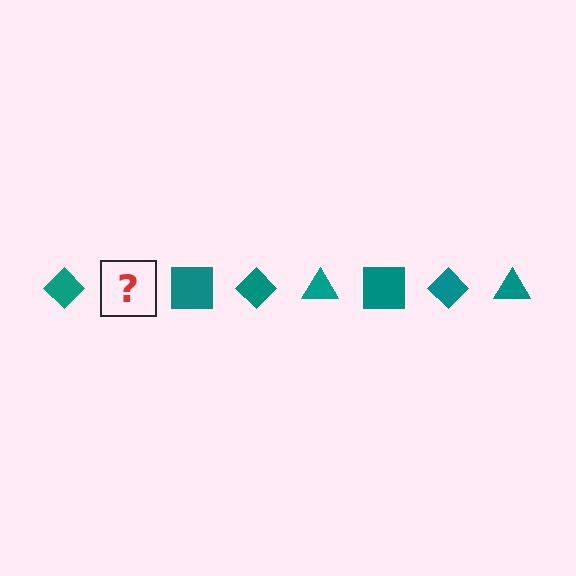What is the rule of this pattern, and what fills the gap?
The rule is that the pattern cycles through diamond, triangle, square shapes in teal. The gap should be filled with a teal triangle.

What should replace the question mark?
The question mark should be replaced with a teal triangle.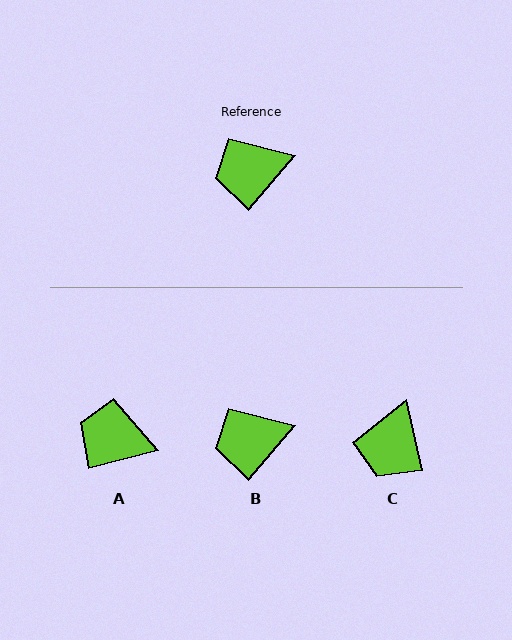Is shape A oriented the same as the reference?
No, it is off by about 36 degrees.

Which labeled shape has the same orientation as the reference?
B.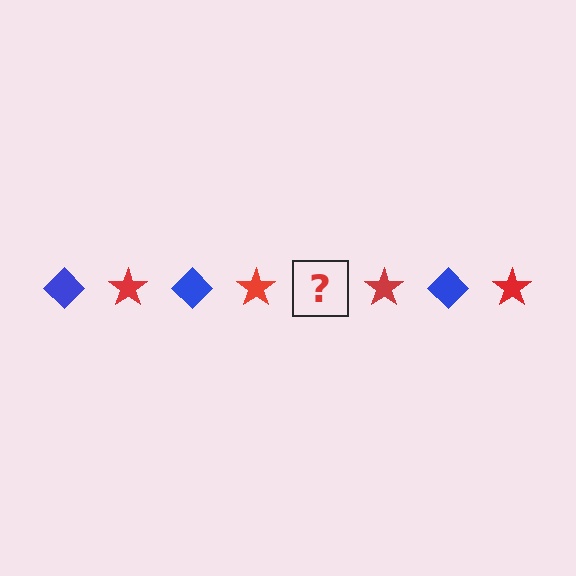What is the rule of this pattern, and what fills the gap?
The rule is that the pattern alternates between blue diamond and red star. The gap should be filled with a blue diamond.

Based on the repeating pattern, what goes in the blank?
The blank should be a blue diamond.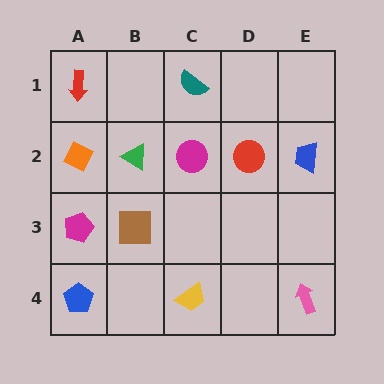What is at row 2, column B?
A green triangle.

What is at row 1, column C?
A teal semicircle.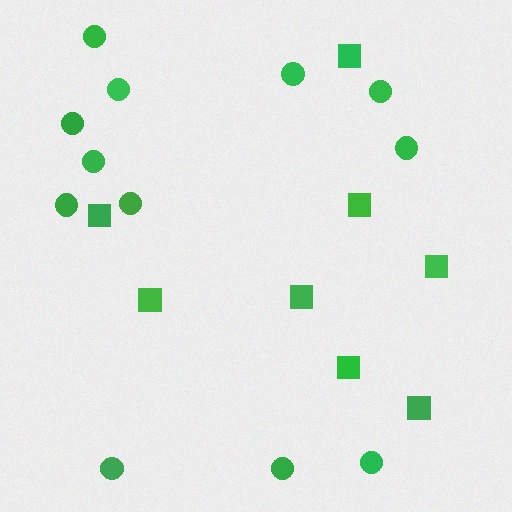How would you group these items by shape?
There are 2 groups: one group of circles (12) and one group of squares (8).